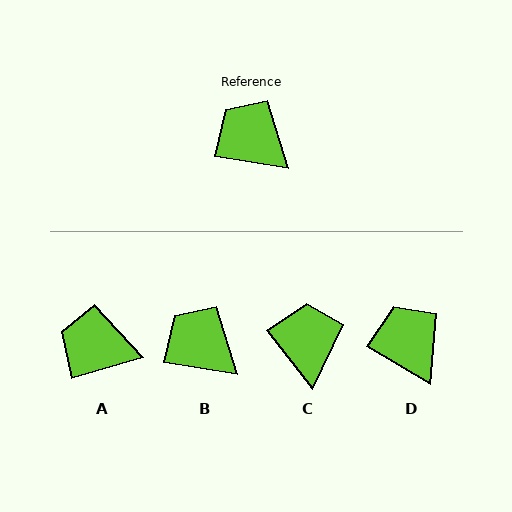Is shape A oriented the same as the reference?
No, it is off by about 26 degrees.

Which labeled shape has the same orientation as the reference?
B.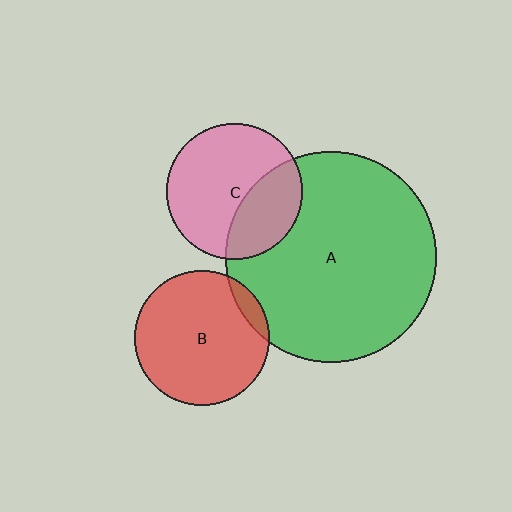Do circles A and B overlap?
Yes.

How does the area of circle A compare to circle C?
Approximately 2.4 times.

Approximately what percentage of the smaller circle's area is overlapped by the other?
Approximately 10%.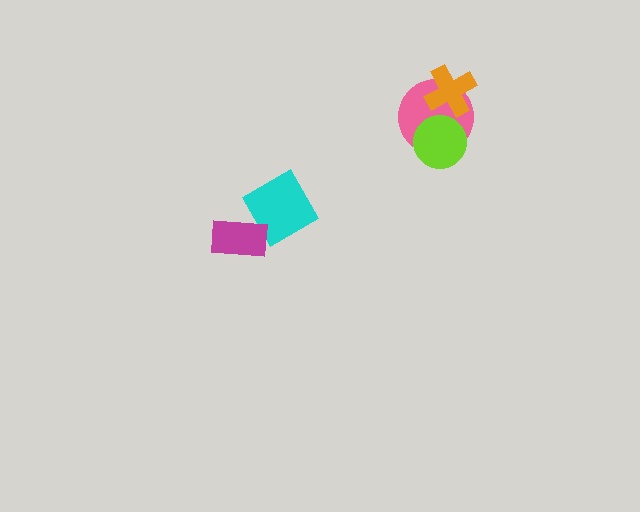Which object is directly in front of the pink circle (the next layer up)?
The orange cross is directly in front of the pink circle.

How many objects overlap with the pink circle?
2 objects overlap with the pink circle.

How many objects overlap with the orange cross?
1 object overlaps with the orange cross.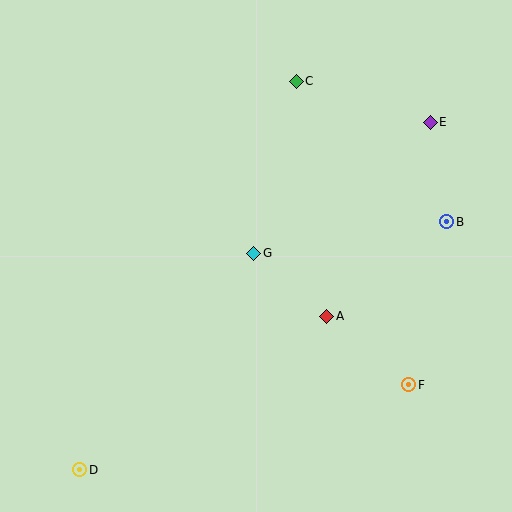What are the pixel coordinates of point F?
Point F is at (409, 385).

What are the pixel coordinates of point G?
Point G is at (254, 253).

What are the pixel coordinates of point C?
Point C is at (296, 81).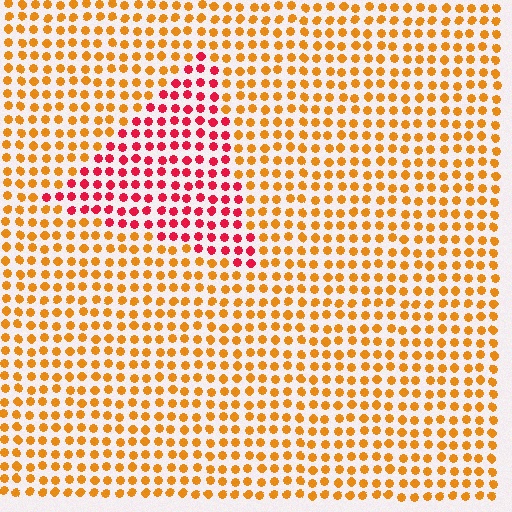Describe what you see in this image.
The image is filled with small orange elements in a uniform arrangement. A triangle-shaped region is visible where the elements are tinted to a slightly different hue, forming a subtle color boundary.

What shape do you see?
I see a triangle.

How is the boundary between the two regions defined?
The boundary is defined purely by a slight shift in hue (about 47 degrees). Spacing, size, and orientation are identical on both sides.